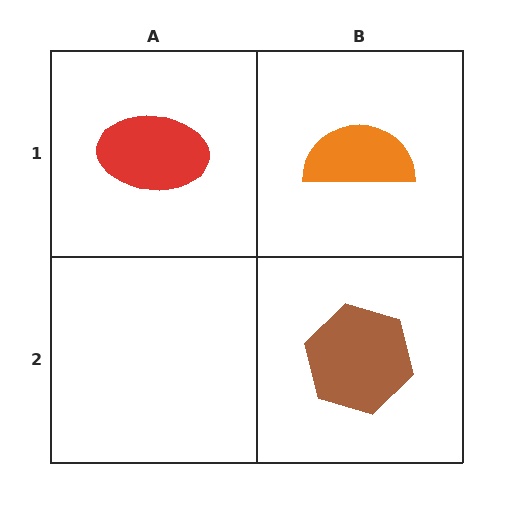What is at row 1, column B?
An orange semicircle.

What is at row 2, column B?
A brown hexagon.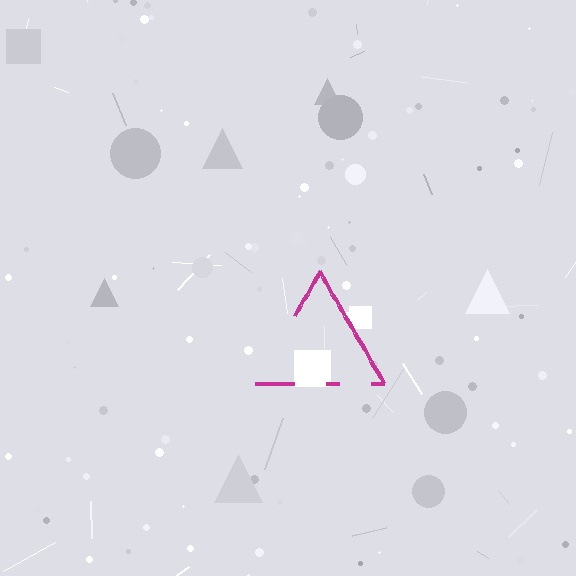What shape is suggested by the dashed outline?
The dashed outline suggests a triangle.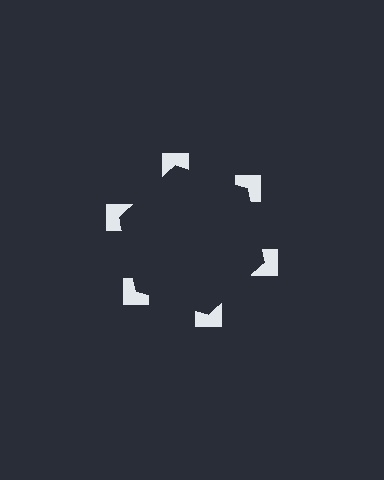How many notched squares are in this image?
There are 6 — one at each vertex of the illusory hexagon.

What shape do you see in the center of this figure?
An illusory hexagon — its edges are inferred from the aligned wedge cuts in the notched squares, not physically drawn.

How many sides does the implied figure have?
6 sides.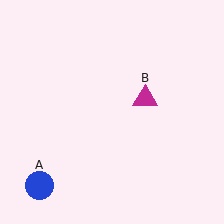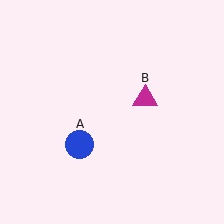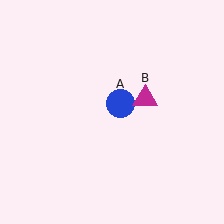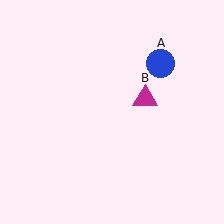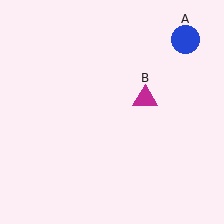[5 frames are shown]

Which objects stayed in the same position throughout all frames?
Magenta triangle (object B) remained stationary.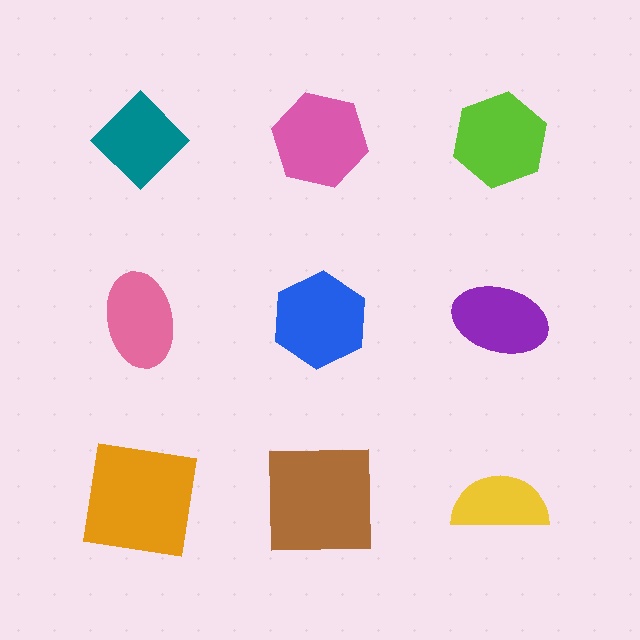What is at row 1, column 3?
A lime hexagon.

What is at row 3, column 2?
A brown square.